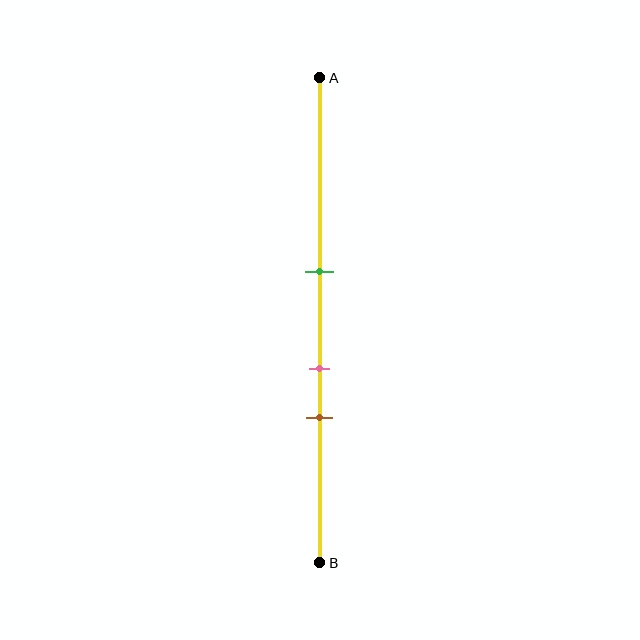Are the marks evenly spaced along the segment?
Yes, the marks are approximately evenly spaced.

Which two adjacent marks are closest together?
The pink and brown marks are the closest adjacent pair.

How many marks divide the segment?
There are 3 marks dividing the segment.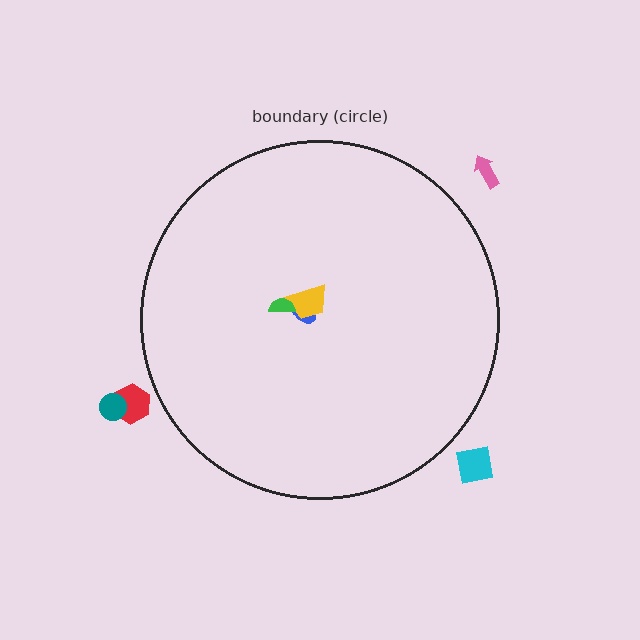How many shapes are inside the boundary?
3 inside, 4 outside.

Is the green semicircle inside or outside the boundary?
Inside.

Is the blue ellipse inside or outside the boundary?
Inside.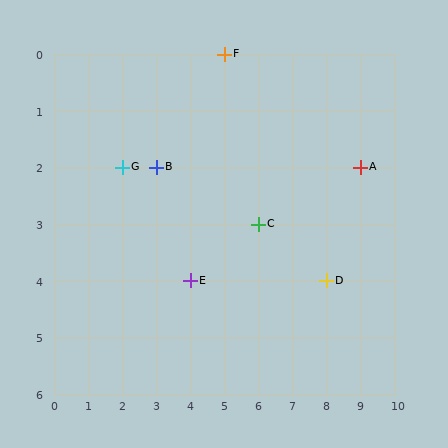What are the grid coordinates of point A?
Point A is at grid coordinates (9, 2).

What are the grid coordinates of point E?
Point E is at grid coordinates (4, 4).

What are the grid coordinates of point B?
Point B is at grid coordinates (3, 2).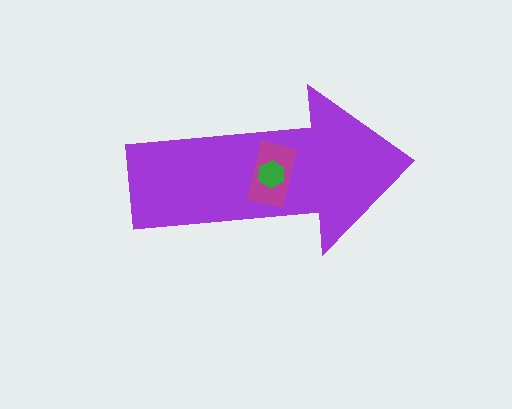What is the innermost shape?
The green hexagon.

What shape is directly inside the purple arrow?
The magenta rectangle.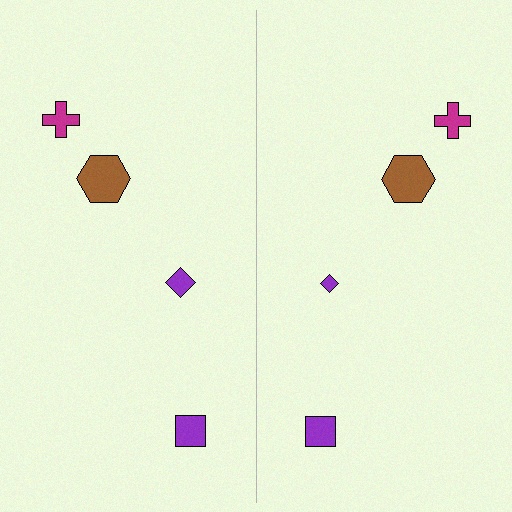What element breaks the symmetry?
The purple diamond on the right side has a different size than its mirror counterpart.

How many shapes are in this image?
There are 8 shapes in this image.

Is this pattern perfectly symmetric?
No, the pattern is not perfectly symmetric. The purple diamond on the right side has a different size than its mirror counterpart.